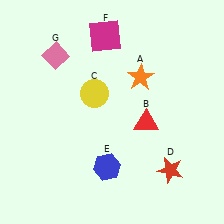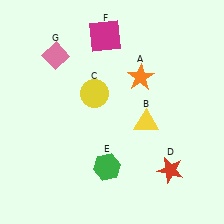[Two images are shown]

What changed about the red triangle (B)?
In Image 1, B is red. In Image 2, it changed to yellow.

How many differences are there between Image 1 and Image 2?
There are 2 differences between the two images.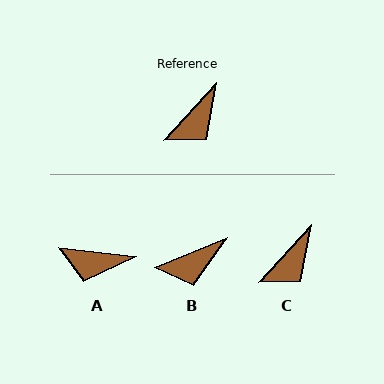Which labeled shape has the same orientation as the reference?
C.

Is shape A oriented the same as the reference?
No, it is off by about 55 degrees.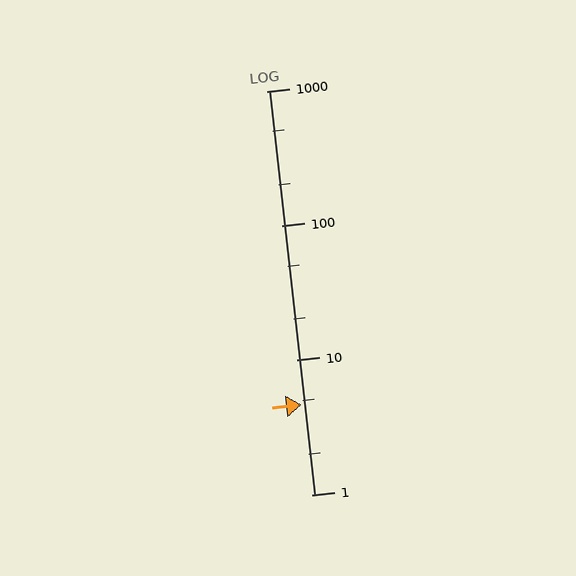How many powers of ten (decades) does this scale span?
The scale spans 3 decades, from 1 to 1000.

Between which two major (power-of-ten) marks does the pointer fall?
The pointer is between 1 and 10.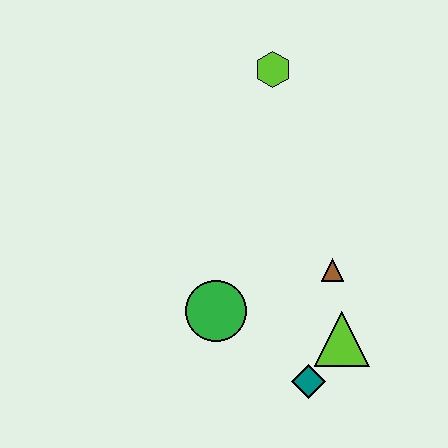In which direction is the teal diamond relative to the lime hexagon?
The teal diamond is below the lime hexagon.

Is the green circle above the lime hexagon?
No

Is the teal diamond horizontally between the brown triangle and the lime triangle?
No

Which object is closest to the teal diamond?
The lime triangle is closest to the teal diamond.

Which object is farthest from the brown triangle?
The lime hexagon is farthest from the brown triangle.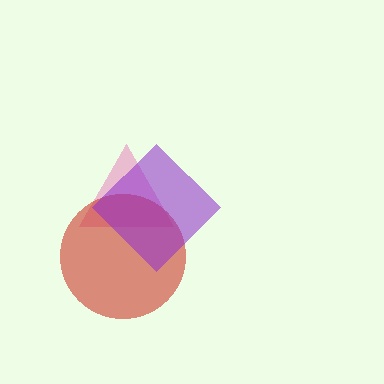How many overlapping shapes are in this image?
There are 3 overlapping shapes in the image.